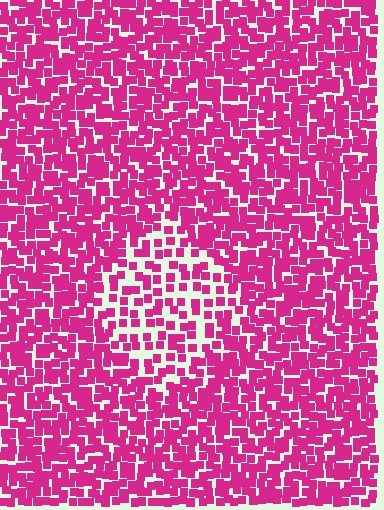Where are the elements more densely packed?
The elements are more densely packed outside the diamond boundary.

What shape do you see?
I see a diamond.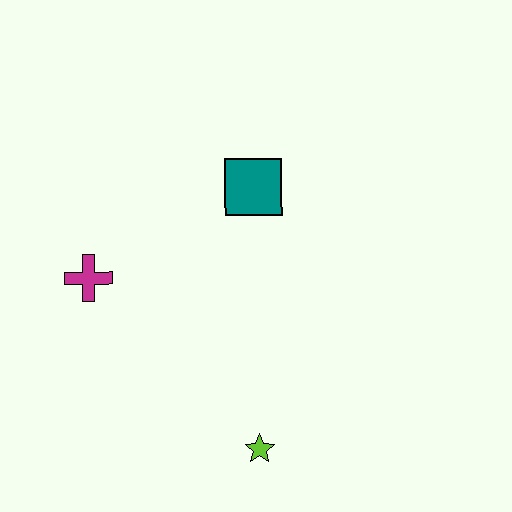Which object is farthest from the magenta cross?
The lime star is farthest from the magenta cross.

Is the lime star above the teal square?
No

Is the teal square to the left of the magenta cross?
No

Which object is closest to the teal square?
The magenta cross is closest to the teal square.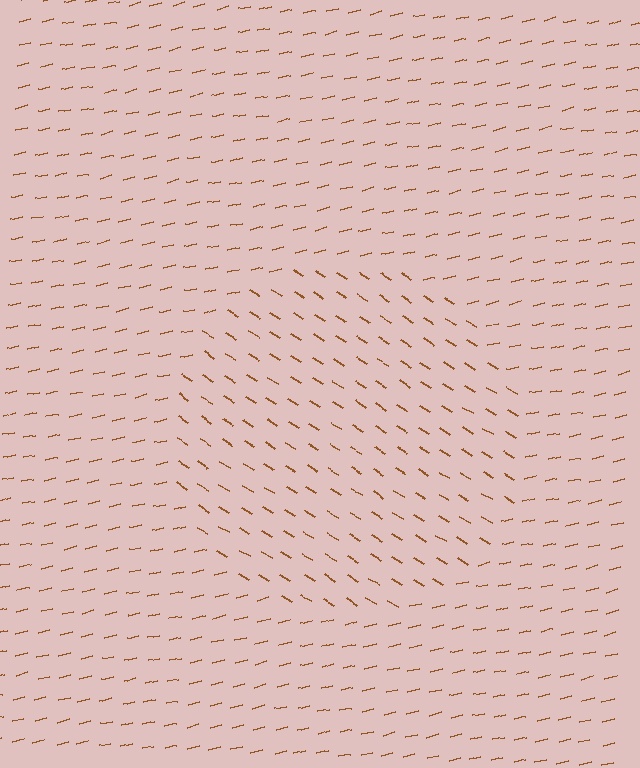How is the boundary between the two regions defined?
The boundary is defined purely by a change in line orientation (approximately 45 degrees difference). All lines are the same color and thickness.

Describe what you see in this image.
The image is filled with small brown line segments. A circle region in the image has lines oriented differently from the surrounding lines, creating a visible texture boundary.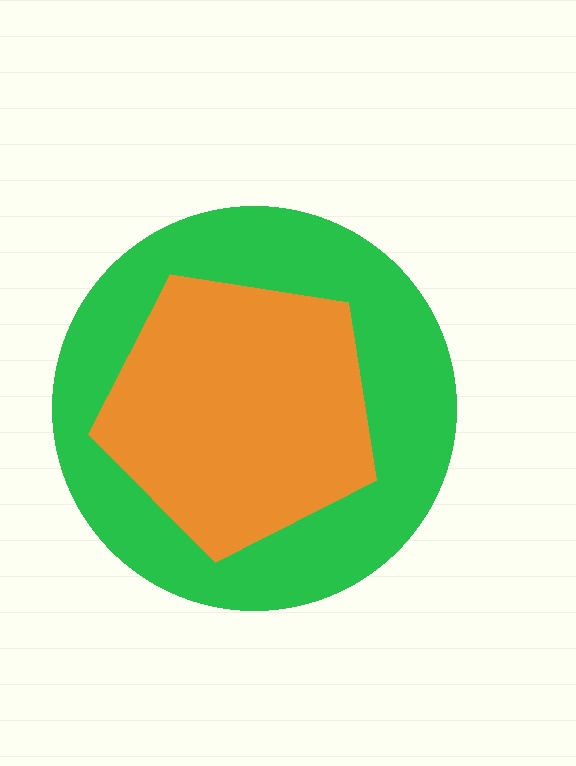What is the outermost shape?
The green circle.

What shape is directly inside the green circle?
The orange pentagon.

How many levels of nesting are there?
2.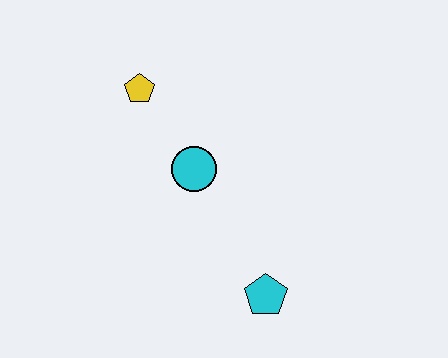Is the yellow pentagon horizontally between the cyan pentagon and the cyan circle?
No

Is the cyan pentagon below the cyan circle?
Yes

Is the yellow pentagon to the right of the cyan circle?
No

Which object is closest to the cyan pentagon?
The cyan circle is closest to the cyan pentagon.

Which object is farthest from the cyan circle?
The cyan pentagon is farthest from the cyan circle.